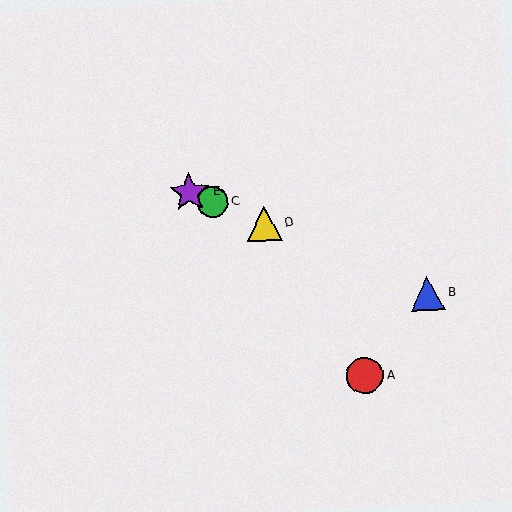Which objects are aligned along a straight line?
Objects B, C, D, E are aligned along a straight line.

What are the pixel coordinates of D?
Object D is at (264, 224).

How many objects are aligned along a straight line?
4 objects (B, C, D, E) are aligned along a straight line.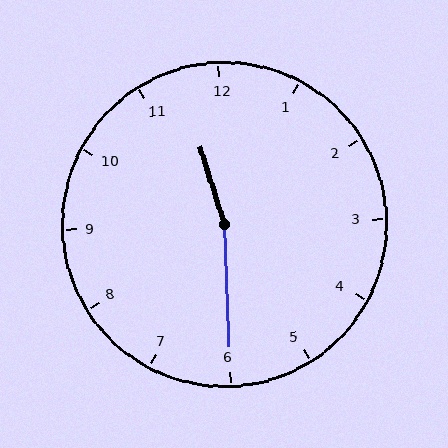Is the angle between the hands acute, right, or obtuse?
It is obtuse.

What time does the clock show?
11:30.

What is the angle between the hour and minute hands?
Approximately 165 degrees.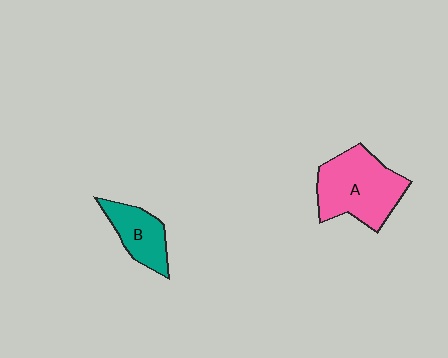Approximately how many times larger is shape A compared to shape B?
Approximately 1.8 times.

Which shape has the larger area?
Shape A (pink).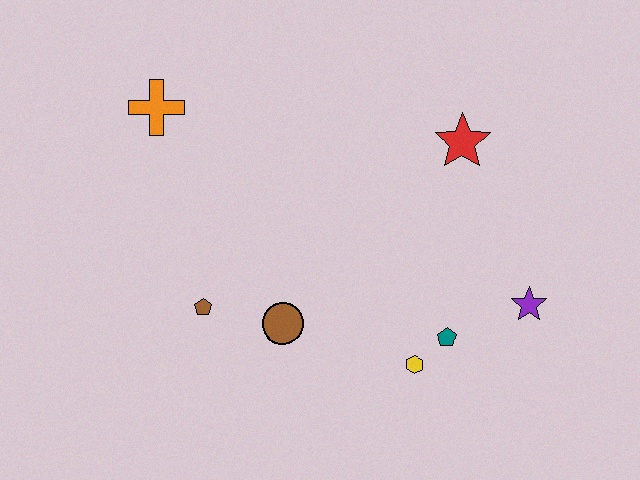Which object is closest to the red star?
The purple star is closest to the red star.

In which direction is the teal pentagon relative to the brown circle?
The teal pentagon is to the right of the brown circle.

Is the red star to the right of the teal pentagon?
Yes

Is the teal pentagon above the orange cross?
No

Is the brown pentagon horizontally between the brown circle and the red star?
No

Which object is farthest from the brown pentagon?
The purple star is farthest from the brown pentagon.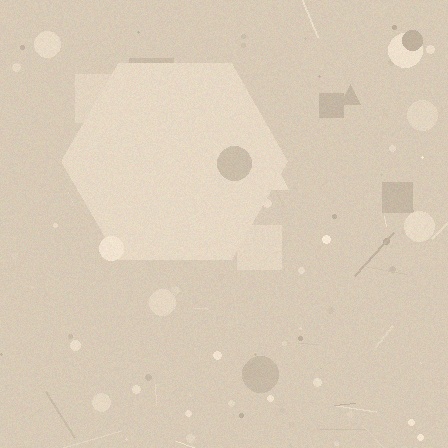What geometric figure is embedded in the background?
A hexagon is embedded in the background.